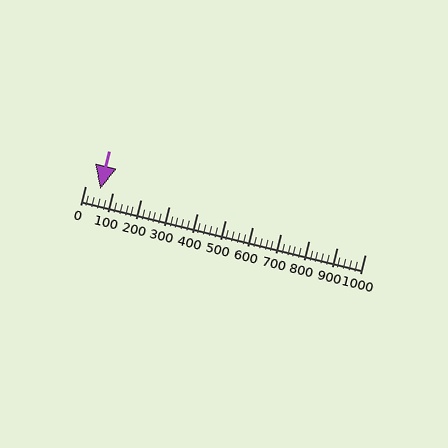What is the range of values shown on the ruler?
The ruler shows values from 0 to 1000.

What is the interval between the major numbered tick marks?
The major tick marks are spaced 100 units apart.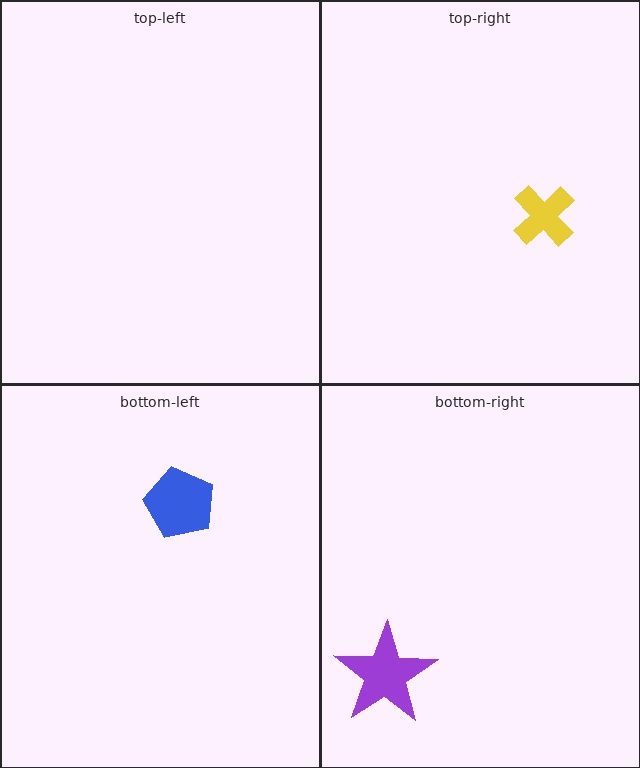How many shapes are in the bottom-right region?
1.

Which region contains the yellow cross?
The top-right region.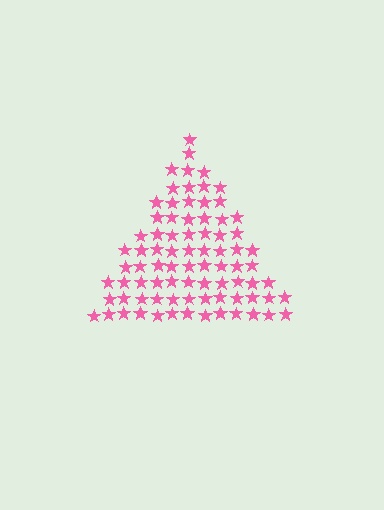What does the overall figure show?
The overall figure shows a triangle.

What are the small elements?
The small elements are stars.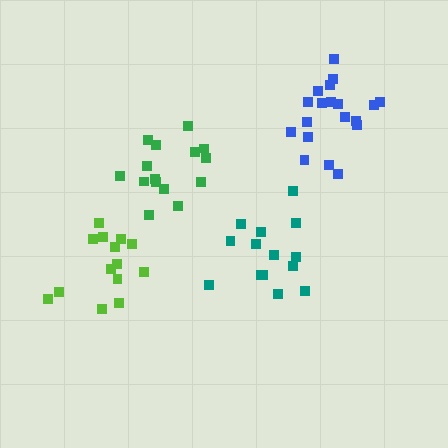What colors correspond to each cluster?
The clusters are colored: lime, blue, teal, green.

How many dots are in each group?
Group 1: 14 dots, Group 2: 19 dots, Group 3: 14 dots, Group 4: 15 dots (62 total).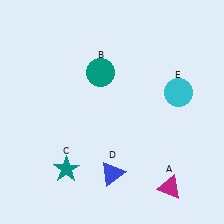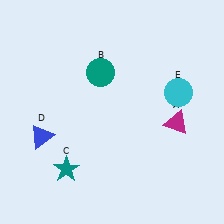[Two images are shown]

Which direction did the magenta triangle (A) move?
The magenta triangle (A) moved up.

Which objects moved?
The objects that moved are: the magenta triangle (A), the blue triangle (D).